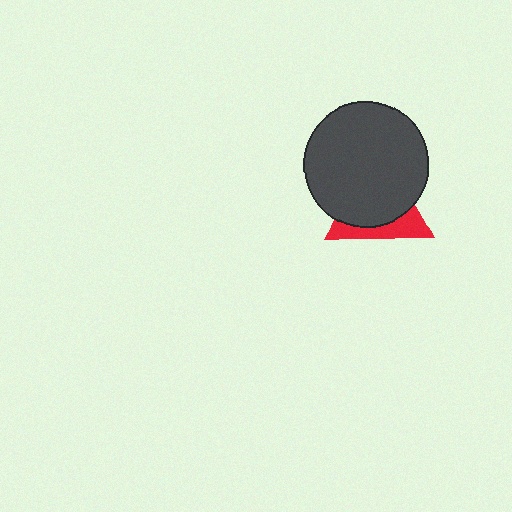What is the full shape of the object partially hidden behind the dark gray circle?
The partially hidden object is a red triangle.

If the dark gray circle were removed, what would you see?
You would see the complete red triangle.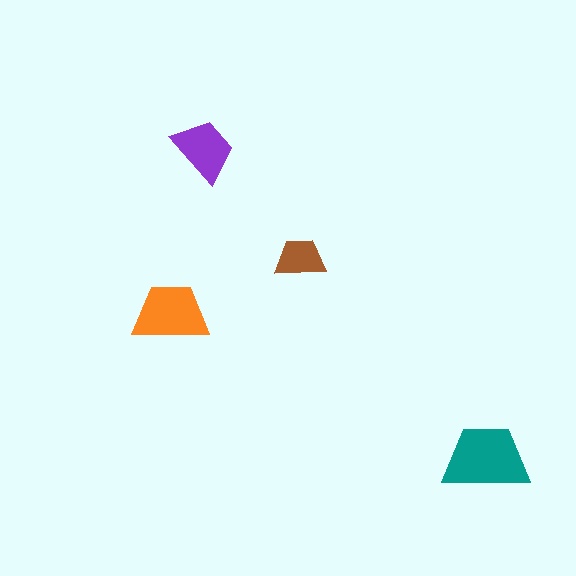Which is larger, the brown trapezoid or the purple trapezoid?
The purple one.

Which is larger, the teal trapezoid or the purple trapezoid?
The teal one.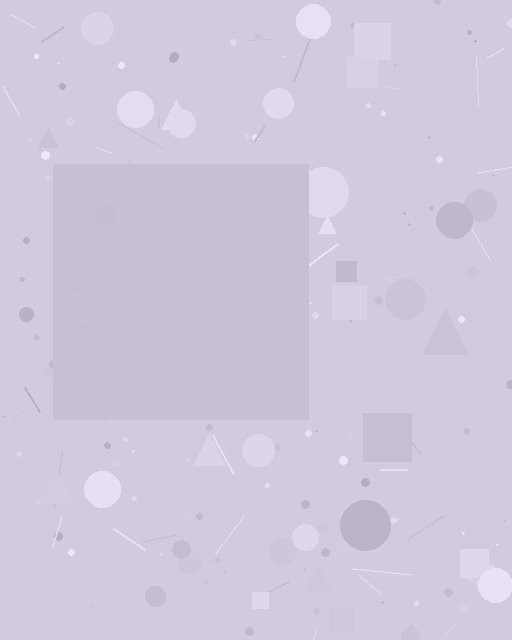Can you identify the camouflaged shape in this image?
The camouflaged shape is a square.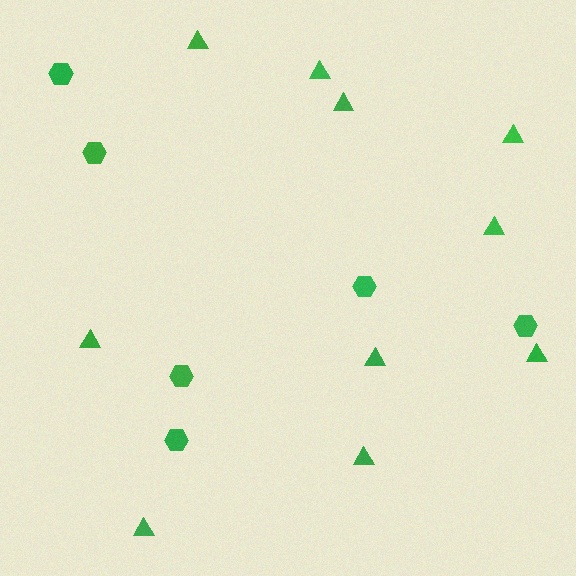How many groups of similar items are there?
There are 2 groups: one group of triangles (10) and one group of hexagons (6).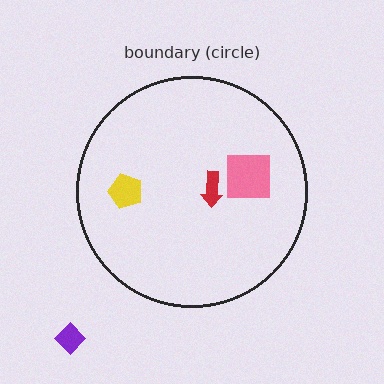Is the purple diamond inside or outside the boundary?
Outside.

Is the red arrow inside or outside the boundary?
Inside.